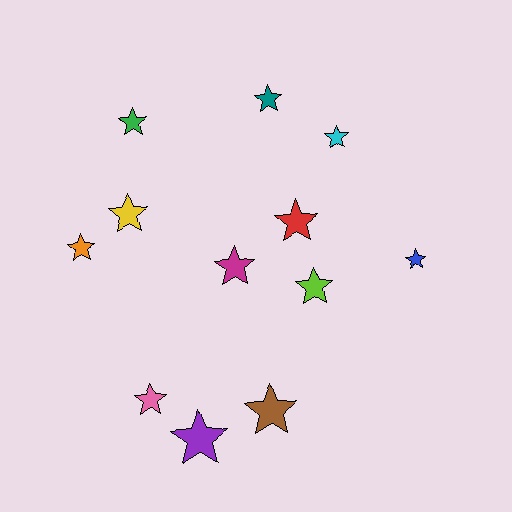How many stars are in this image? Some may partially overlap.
There are 12 stars.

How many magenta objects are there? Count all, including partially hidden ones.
There is 1 magenta object.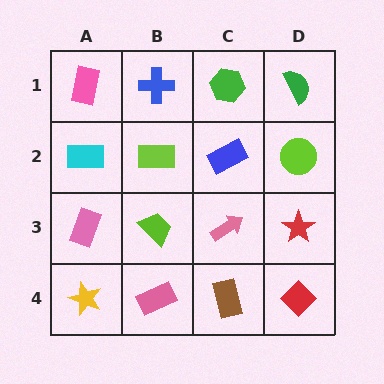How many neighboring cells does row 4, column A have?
2.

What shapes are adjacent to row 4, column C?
A pink arrow (row 3, column C), a pink rectangle (row 4, column B), a red diamond (row 4, column D).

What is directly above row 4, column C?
A pink arrow.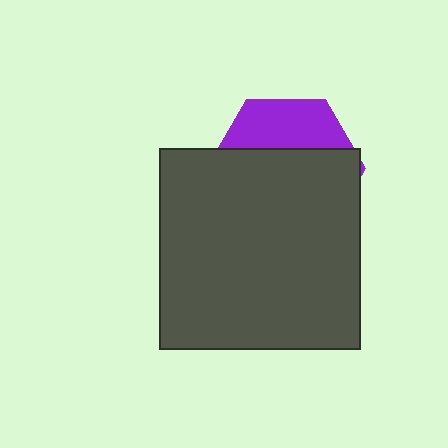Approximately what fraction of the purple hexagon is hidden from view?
Roughly 69% of the purple hexagon is hidden behind the dark gray square.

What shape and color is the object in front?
The object in front is a dark gray square.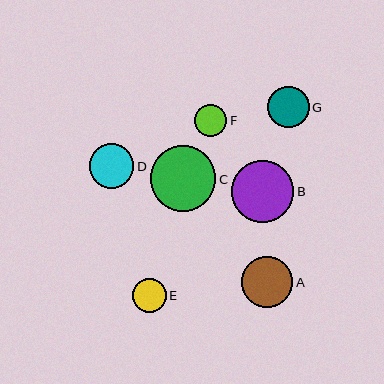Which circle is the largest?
Circle C is the largest with a size of approximately 65 pixels.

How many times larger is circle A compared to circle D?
Circle A is approximately 1.1 times the size of circle D.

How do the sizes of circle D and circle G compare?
Circle D and circle G are approximately the same size.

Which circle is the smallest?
Circle F is the smallest with a size of approximately 32 pixels.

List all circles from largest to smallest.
From largest to smallest: C, B, A, D, G, E, F.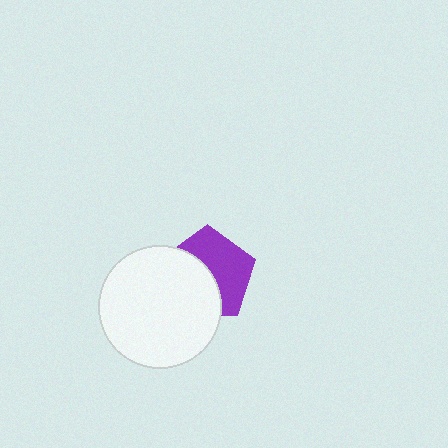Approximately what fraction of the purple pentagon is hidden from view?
Roughly 48% of the purple pentagon is hidden behind the white circle.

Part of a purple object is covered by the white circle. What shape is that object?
It is a pentagon.